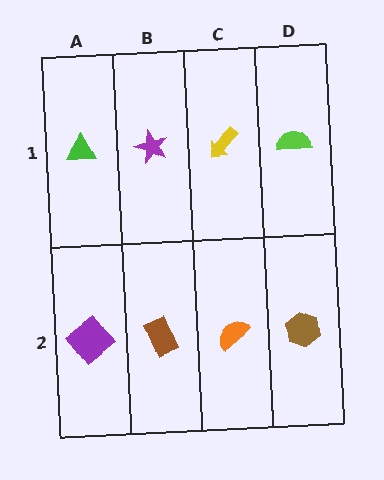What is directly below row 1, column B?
A brown rectangle.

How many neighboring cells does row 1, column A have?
2.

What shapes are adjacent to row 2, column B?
A purple star (row 1, column B), a purple diamond (row 2, column A), an orange semicircle (row 2, column C).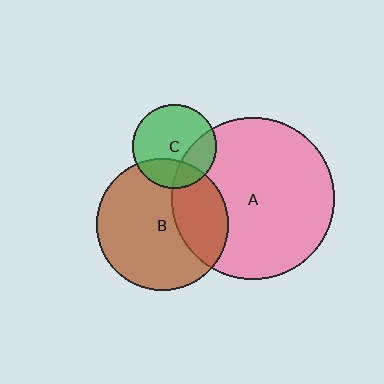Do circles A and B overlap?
Yes.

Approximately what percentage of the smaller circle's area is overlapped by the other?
Approximately 30%.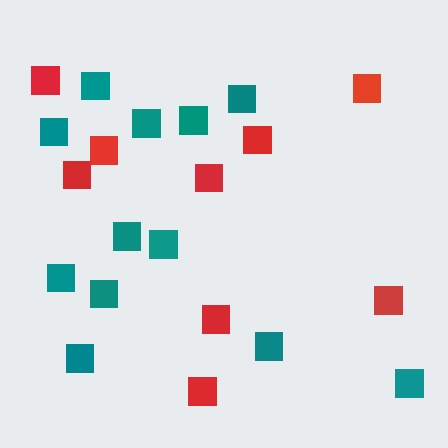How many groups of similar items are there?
There are 2 groups: one group of red squares (9) and one group of teal squares (12).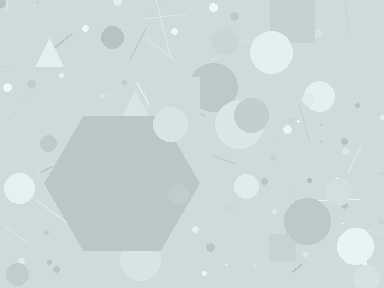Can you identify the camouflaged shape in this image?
The camouflaged shape is a hexagon.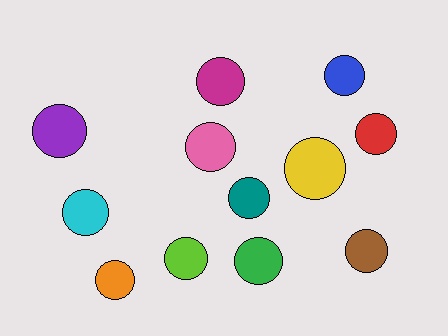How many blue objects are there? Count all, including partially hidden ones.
There is 1 blue object.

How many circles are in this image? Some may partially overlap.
There are 12 circles.